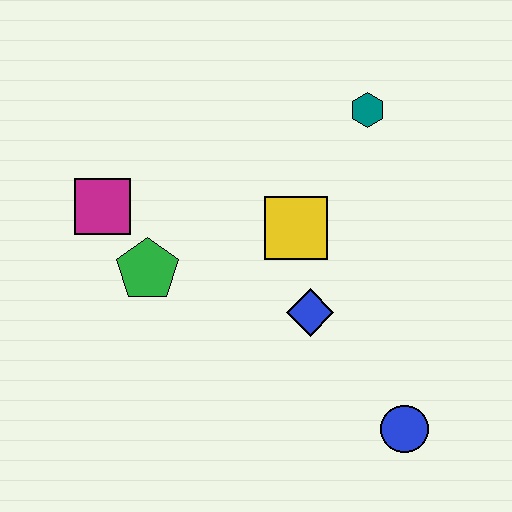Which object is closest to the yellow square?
The blue diamond is closest to the yellow square.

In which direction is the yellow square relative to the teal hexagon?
The yellow square is below the teal hexagon.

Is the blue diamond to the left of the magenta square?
No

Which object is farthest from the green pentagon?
The blue circle is farthest from the green pentagon.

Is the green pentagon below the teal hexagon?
Yes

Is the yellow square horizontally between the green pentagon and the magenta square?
No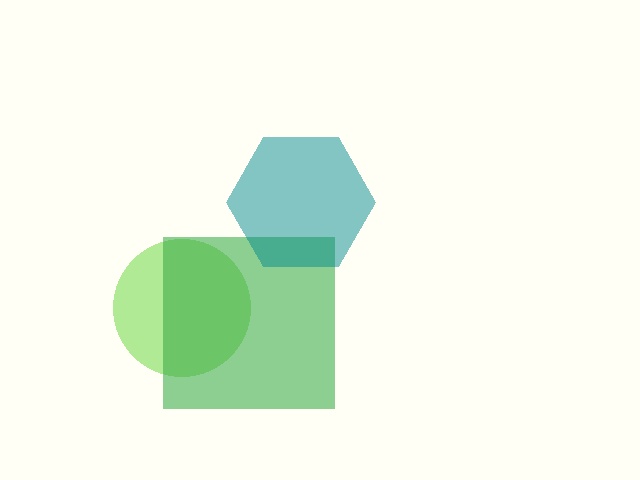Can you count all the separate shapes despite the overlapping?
Yes, there are 3 separate shapes.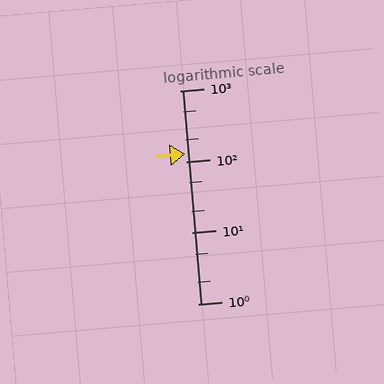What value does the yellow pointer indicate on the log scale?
The pointer indicates approximately 130.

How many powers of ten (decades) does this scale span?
The scale spans 3 decades, from 1 to 1000.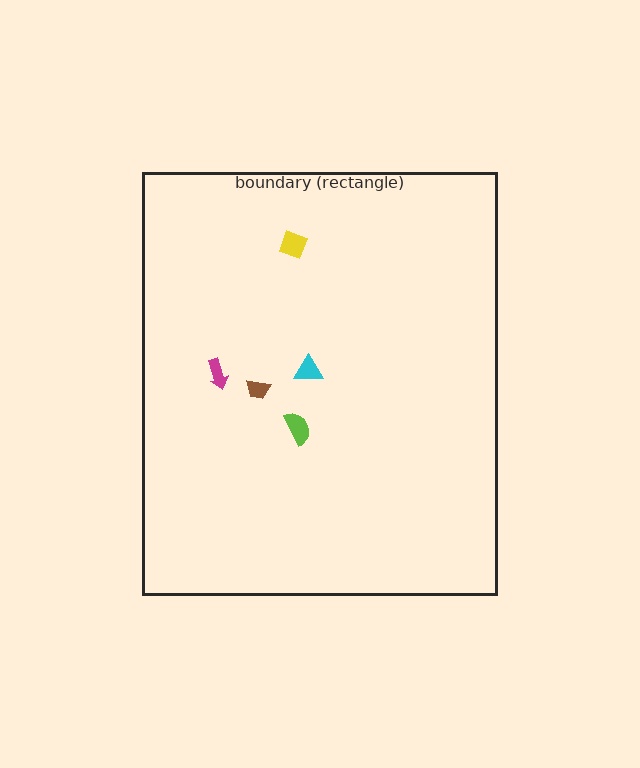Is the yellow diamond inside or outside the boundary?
Inside.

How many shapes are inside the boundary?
5 inside, 0 outside.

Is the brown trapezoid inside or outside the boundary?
Inside.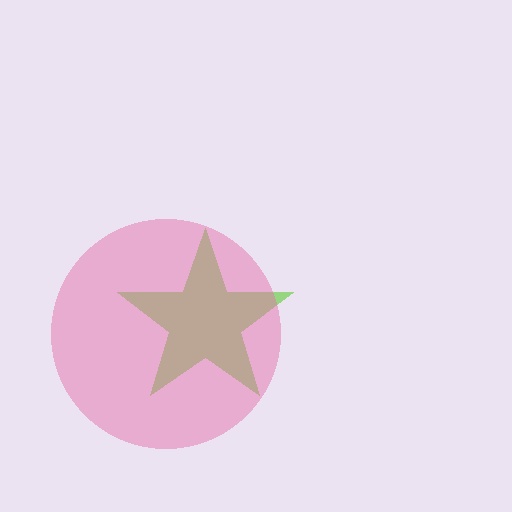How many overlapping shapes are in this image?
There are 2 overlapping shapes in the image.